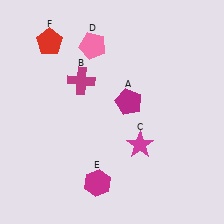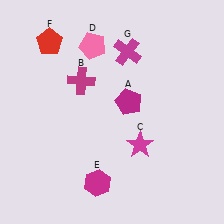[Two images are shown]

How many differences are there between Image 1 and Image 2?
There is 1 difference between the two images.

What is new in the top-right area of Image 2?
A magenta cross (G) was added in the top-right area of Image 2.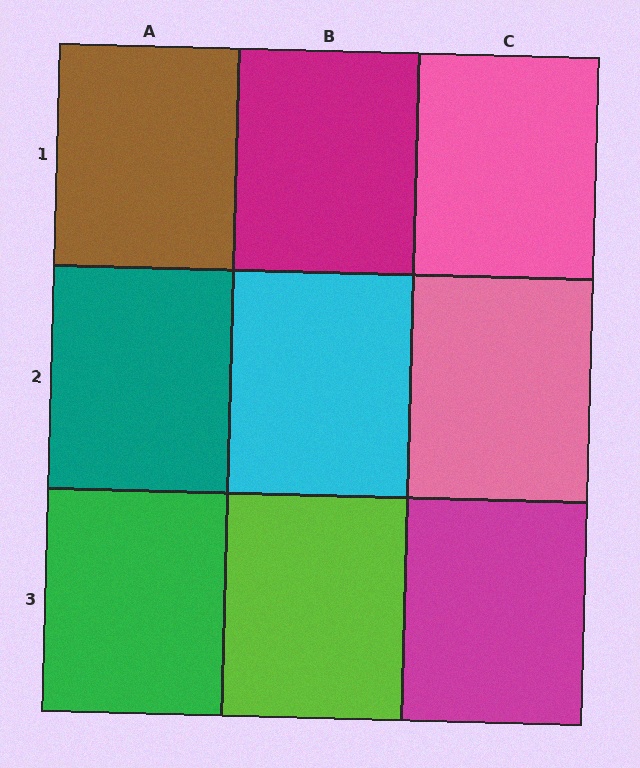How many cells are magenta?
2 cells are magenta.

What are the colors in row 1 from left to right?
Brown, magenta, pink.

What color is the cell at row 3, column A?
Green.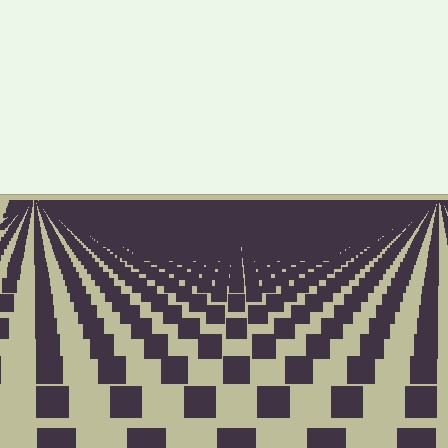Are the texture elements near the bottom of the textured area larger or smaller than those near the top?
Larger. Near the bottom, elements are closer to the viewer and appear at a bigger on-screen size.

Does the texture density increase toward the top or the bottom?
Density increases toward the top.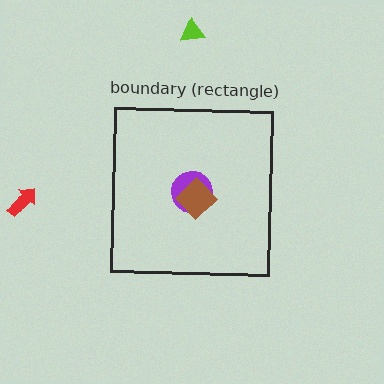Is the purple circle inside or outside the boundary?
Inside.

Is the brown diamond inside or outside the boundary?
Inside.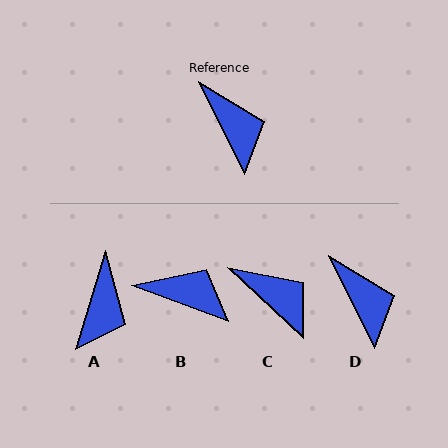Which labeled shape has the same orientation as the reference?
D.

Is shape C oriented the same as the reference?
No, it is off by about 21 degrees.